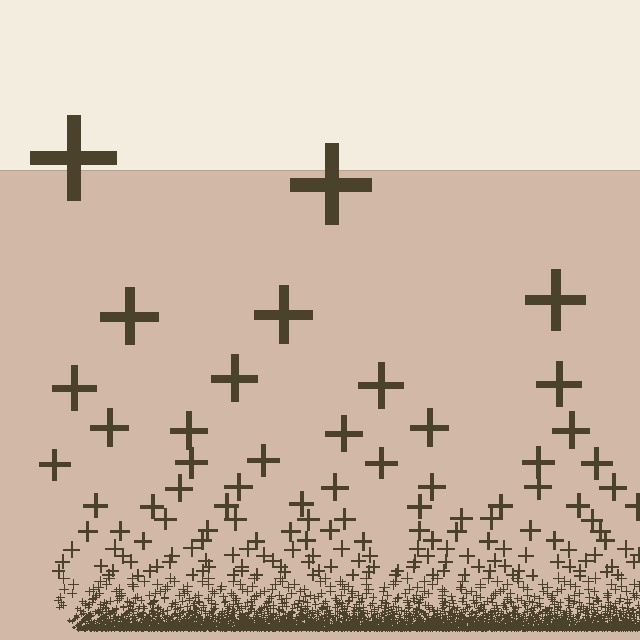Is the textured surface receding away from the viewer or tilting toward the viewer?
The surface appears to tilt toward the viewer. Texture elements get larger and sparser toward the top.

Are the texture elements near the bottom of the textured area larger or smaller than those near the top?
Smaller. The gradient is inverted — elements near the bottom are smaller and denser.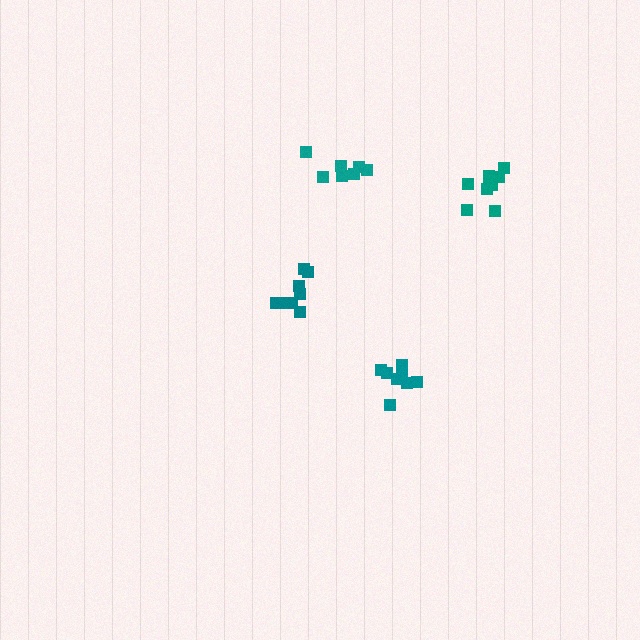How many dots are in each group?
Group 1: 8 dots, Group 2: 8 dots, Group 3: 8 dots, Group 4: 7 dots (31 total).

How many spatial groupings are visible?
There are 4 spatial groupings.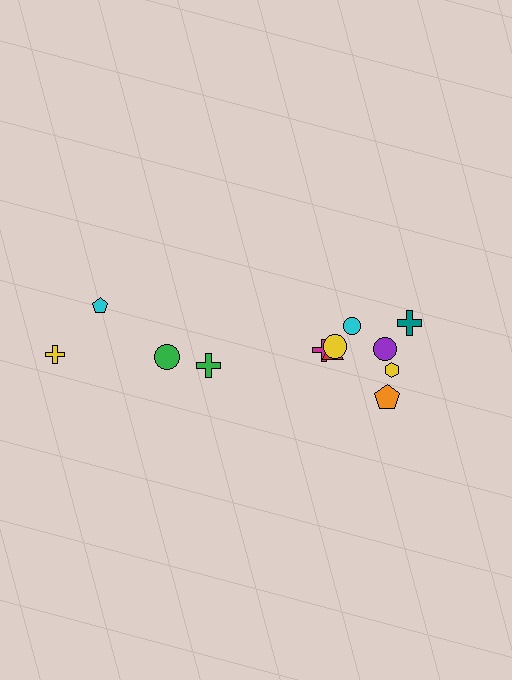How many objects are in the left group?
There are 4 objects.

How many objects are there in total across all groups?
There are 12 objects.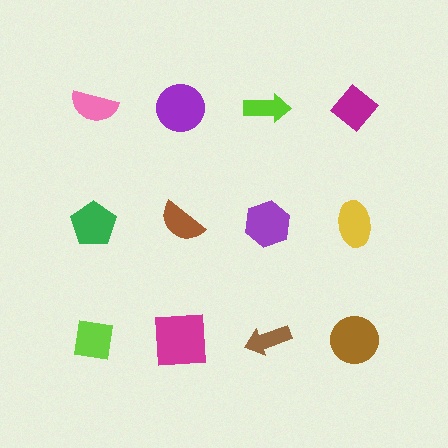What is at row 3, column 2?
A magenta square.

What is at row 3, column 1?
A lime square.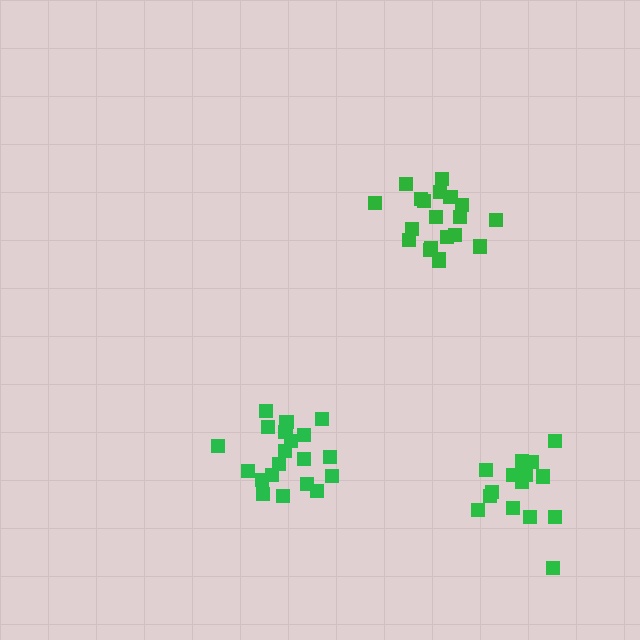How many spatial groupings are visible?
There are 3 spatial groupings.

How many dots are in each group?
Group 1: 20 dots, Group 2: 20 dots, Group 3: 15 dots (55 total).